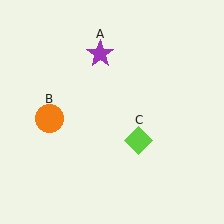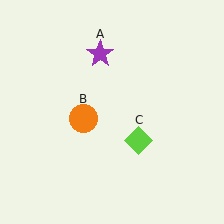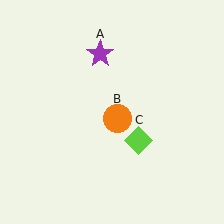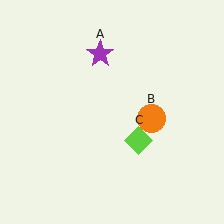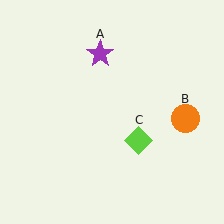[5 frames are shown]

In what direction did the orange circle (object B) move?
The orange circle (object B) moved right.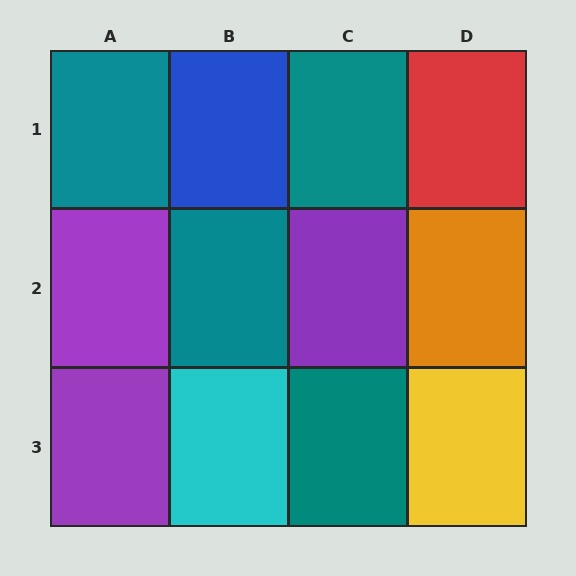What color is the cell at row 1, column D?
Red.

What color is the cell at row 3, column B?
Cyan.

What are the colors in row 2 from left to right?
Purple, teal, purple, orange.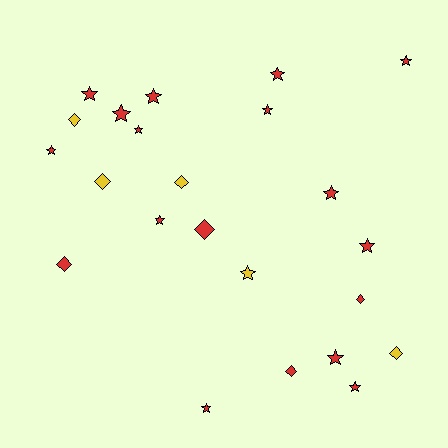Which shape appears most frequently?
Star, with 15 objects.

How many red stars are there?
There are 14 red stars.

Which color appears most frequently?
Red, with 18 objects.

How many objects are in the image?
There are 23 objects.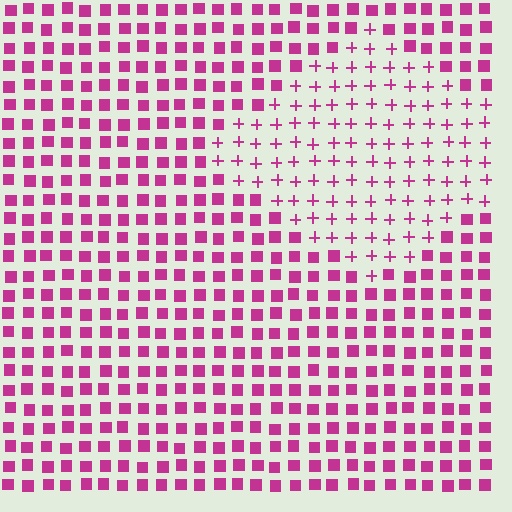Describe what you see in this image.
The image is filled with small magenta elements arranged in a uniform grid. A diamond-shaped region contains plus signs, while the surrounding area contains squares. The boundary is defined purely by the change in element shape.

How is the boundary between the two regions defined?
The boundary is defined by a change in element shape: plus signs inside vs. squares outside. All elements share the same color and spacing.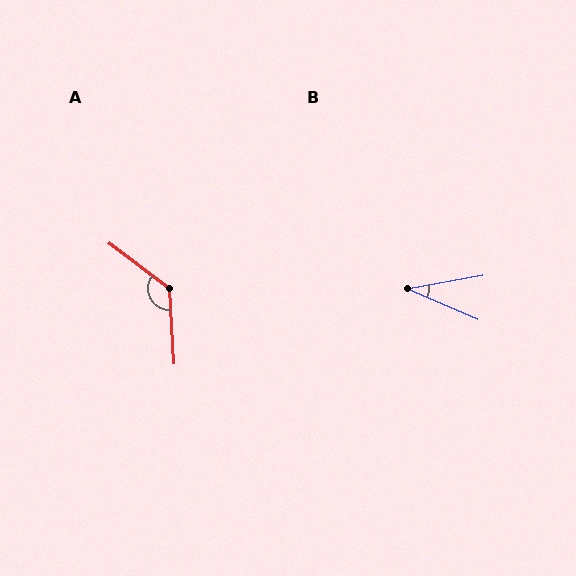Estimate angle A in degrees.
Approximately 130 degrees.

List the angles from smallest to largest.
B (33°), A (130°).